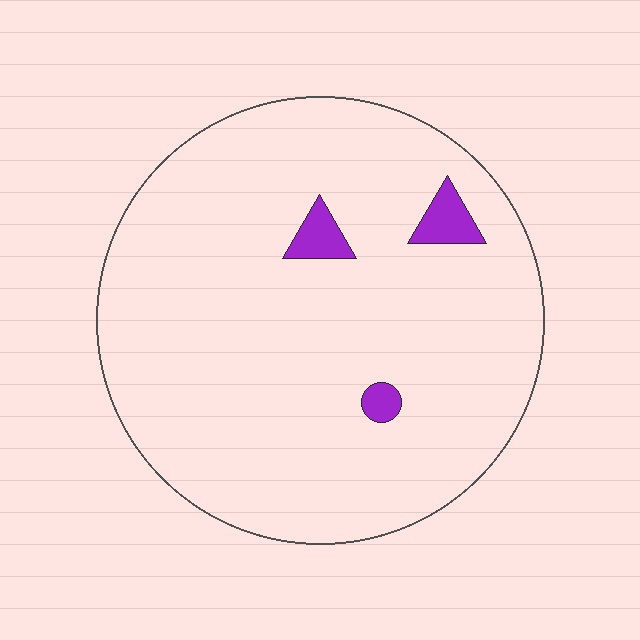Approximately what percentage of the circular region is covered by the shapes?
Approximately 5%.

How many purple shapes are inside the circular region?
3.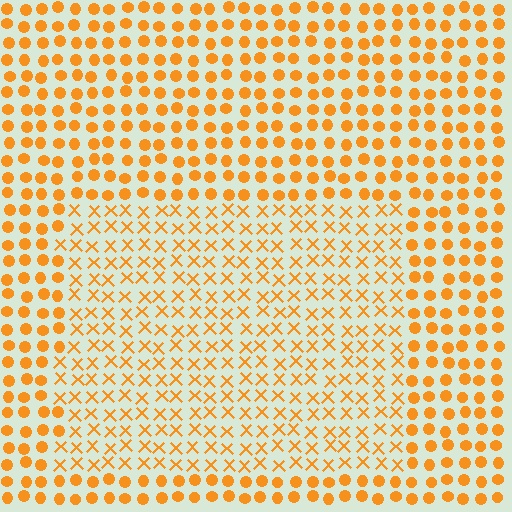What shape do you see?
I see a rectangle.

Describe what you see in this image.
The image is filled with small orange elements arranged in a uniform grid. A rectangle-shaped region contains X marks, while the surrounding area contains circles. The boundary is defined purely by the change in element shape.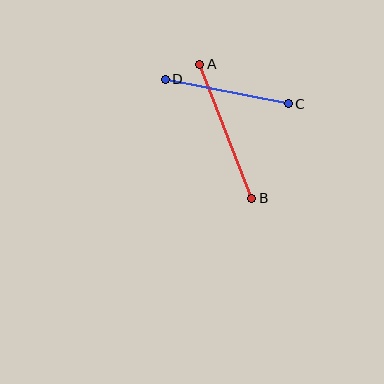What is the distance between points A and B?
The distance is approximately 144 pixels.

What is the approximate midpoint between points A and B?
The midpoint is at approximately (226, 131) pixels.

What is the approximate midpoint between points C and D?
The midpoint is at approximately (227, 92) pixels.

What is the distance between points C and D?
The distance is approximately 125 pixels.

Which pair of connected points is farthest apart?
Points A and B are farthest apart.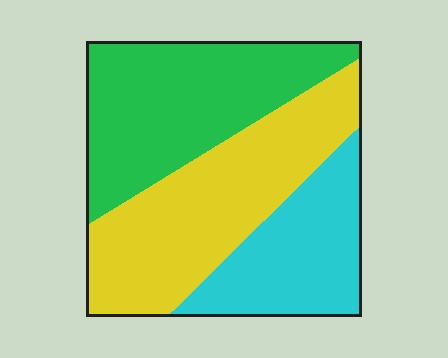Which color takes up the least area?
Cyan, at roughly 25%.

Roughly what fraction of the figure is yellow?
Yellow covers roughly 40% of the figure.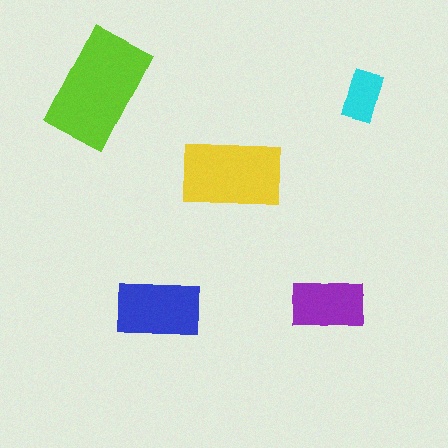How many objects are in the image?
There are 5 objects in the image.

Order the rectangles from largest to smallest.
the lime one, the yellow one, the blue one, the purple one, the cyan one.